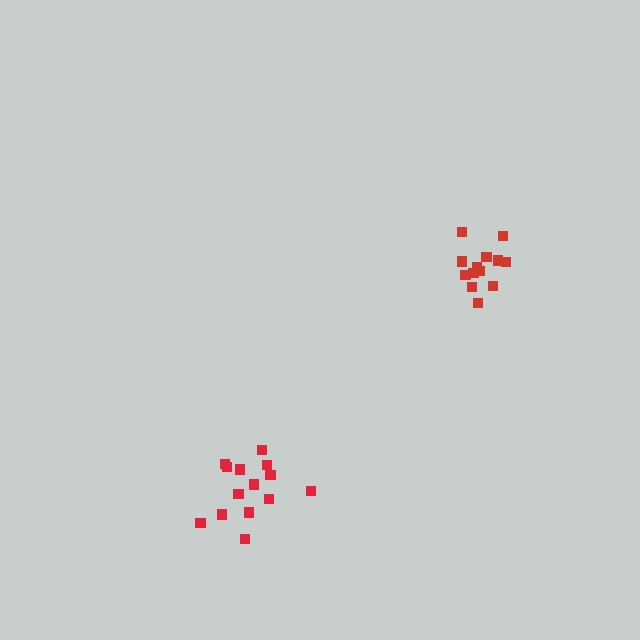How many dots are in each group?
Group 1: 13 dots, Group 2: 14 dots (27 total).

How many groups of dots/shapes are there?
There are 2 groups.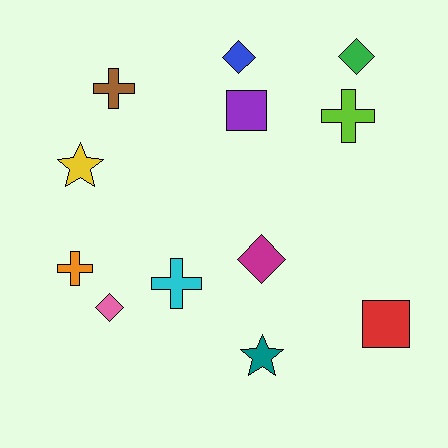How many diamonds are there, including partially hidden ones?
There are 4 diamonds.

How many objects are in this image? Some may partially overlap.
There are 12 objects.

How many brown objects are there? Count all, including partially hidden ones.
There is 1 brown object.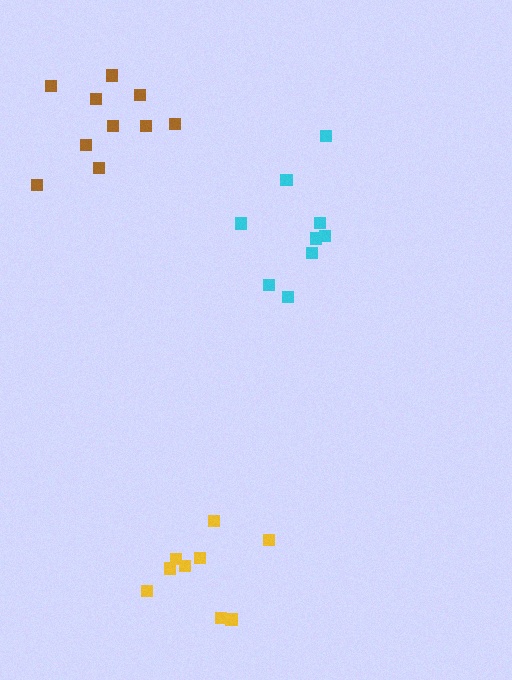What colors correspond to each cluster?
The clusters are colored: yellow, cyan, brown.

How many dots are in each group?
Group 1: 9 dots, Group 2: 9 dots, Group 3: 10 dots (28 total).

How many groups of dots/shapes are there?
There are 3 groups.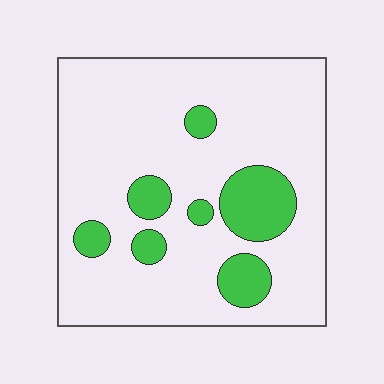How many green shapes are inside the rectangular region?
7.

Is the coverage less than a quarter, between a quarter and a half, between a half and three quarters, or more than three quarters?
Less than a quarter.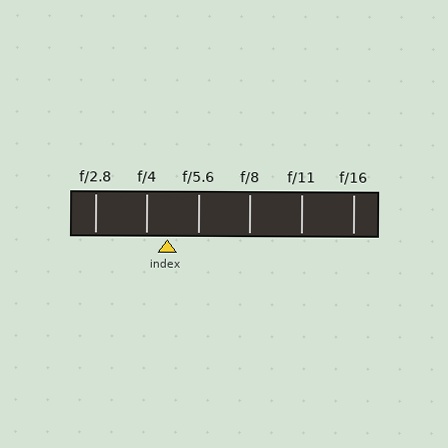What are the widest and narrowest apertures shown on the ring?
The widest aperture shown is f/2.8 and the narrowest is f/16.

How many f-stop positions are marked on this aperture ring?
There are 6 f-stop positions marked.